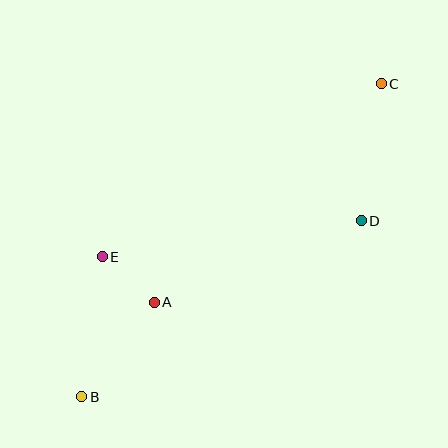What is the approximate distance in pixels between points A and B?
The distance between A and B is approximately 119 pixels.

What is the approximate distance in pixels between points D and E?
The distance between D and E is approximately 262 pixels.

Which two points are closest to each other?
Points A and E are closest to each other.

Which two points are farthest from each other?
Points B and C are farthest from each other.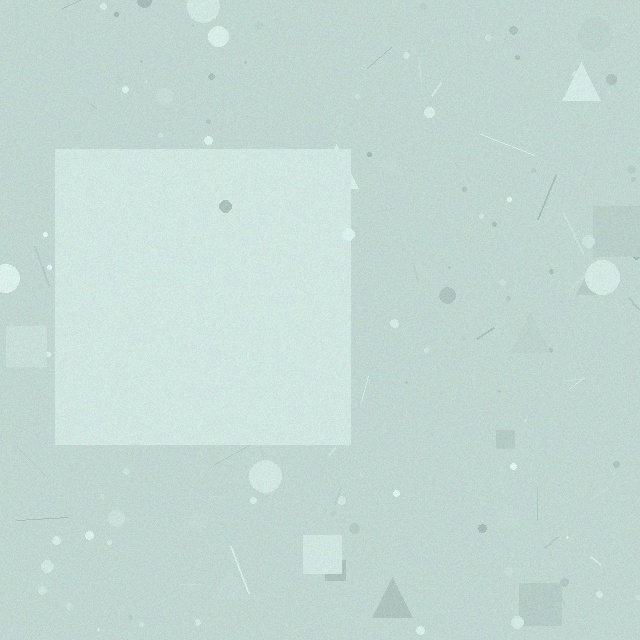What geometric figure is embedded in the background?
A square is embedded in the background.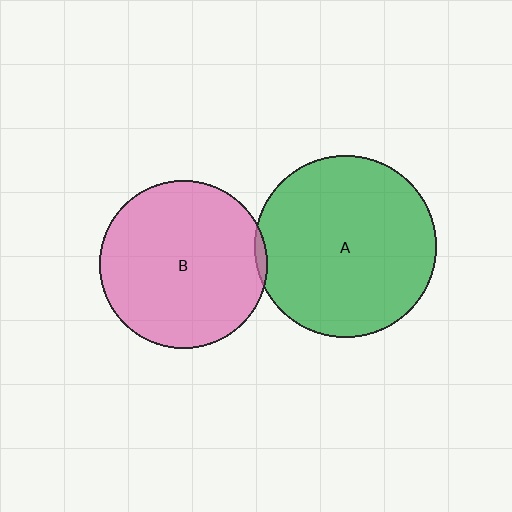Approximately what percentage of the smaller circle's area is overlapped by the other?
Approximately 5%.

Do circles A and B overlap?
Yes.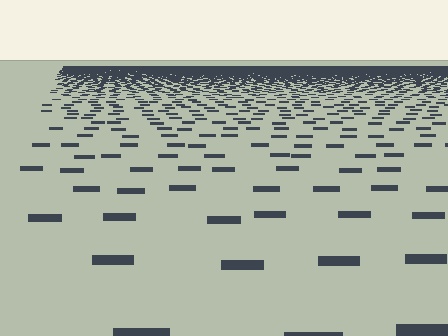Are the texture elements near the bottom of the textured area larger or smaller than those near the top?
Larger. Near the bottom, elements are closer to the viewer and appear at a bigger on-screen size.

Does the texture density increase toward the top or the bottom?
Density increases toward the top.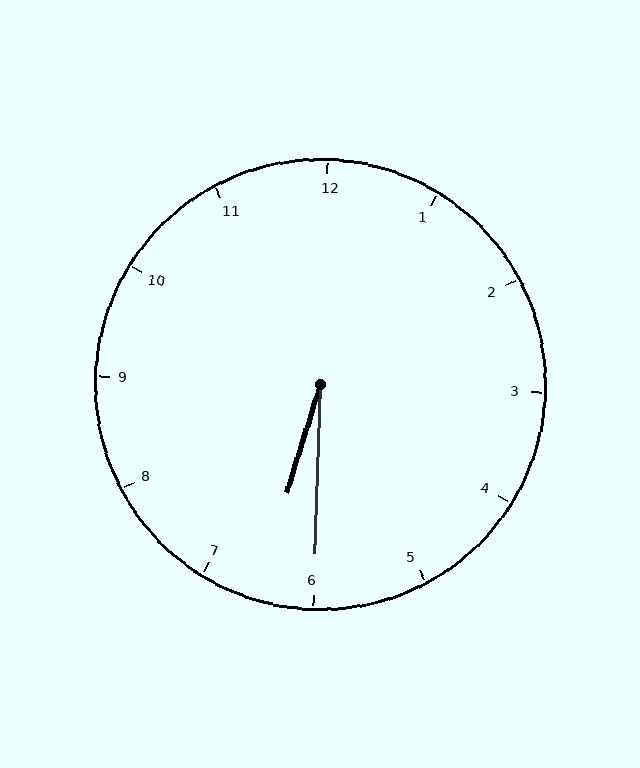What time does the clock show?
6:30.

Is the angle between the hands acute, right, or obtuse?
It is acute.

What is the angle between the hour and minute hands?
Approximately 15 degrees.